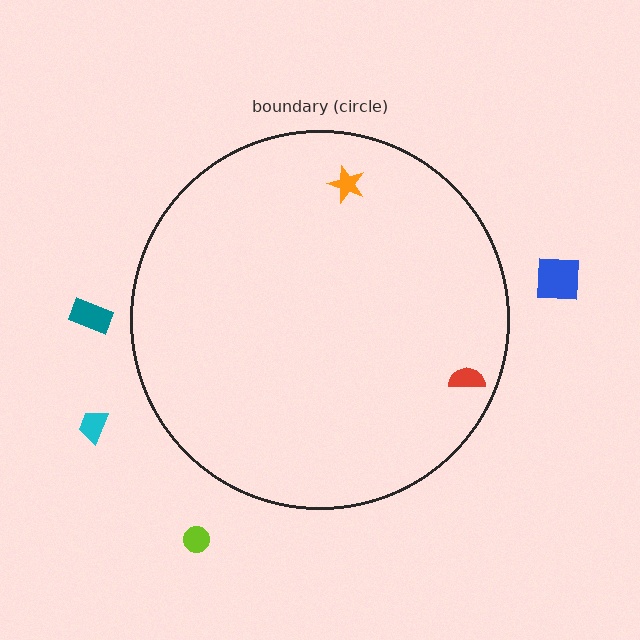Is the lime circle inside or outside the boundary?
Outside.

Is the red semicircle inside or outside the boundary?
Inside.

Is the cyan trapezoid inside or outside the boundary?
Outside.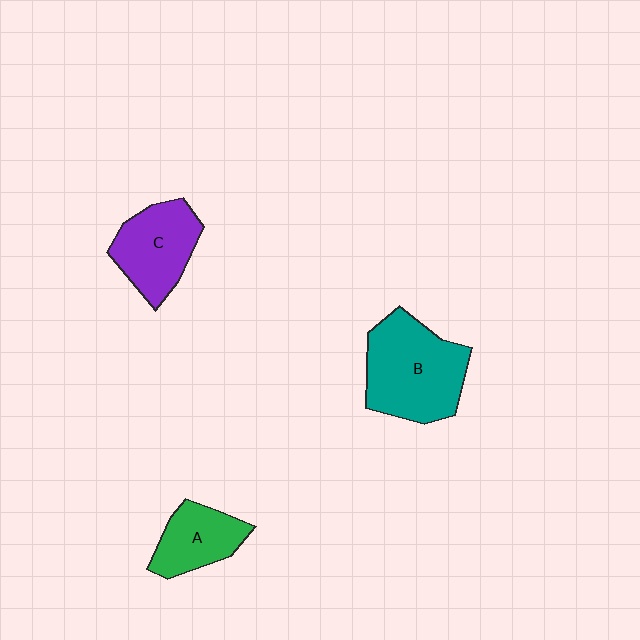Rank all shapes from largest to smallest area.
From largest to smallest: B (teal), C (purple), A (green).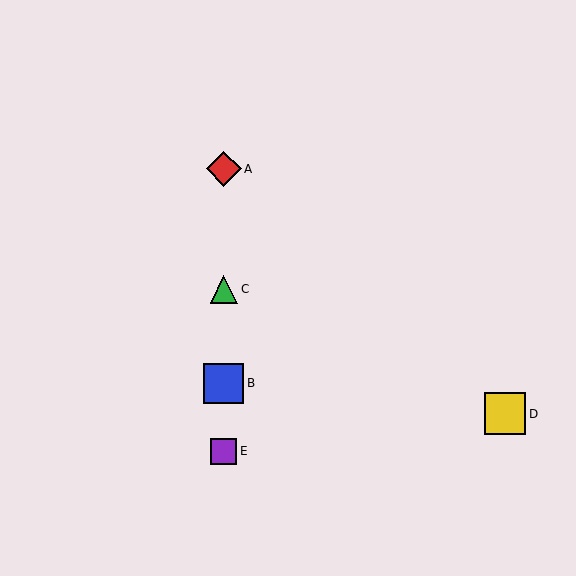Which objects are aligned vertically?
Objects A, B, C, E are aligned vertically.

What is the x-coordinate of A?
Object A is at x≈224.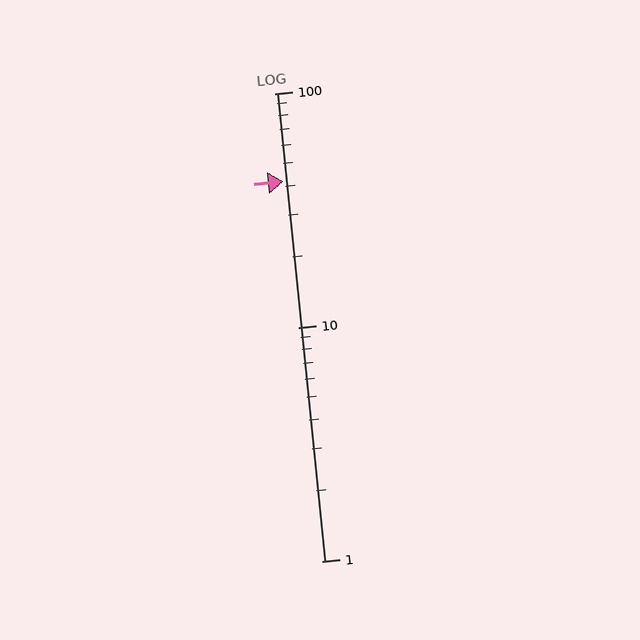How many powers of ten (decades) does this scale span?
The scale spans 2 decades, from 1 to 100.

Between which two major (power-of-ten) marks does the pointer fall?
The pointer is between 10 and 100.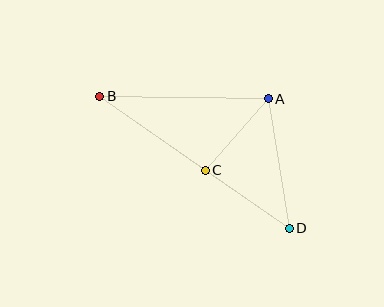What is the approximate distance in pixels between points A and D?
The distance between A and D is approximately 131 pixels.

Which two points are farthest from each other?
Points B and D are farthest from each other.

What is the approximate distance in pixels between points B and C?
The distance between B and C is approximately 129 pixels.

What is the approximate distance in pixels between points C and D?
The distance between C and D is approximately 102 pixels.